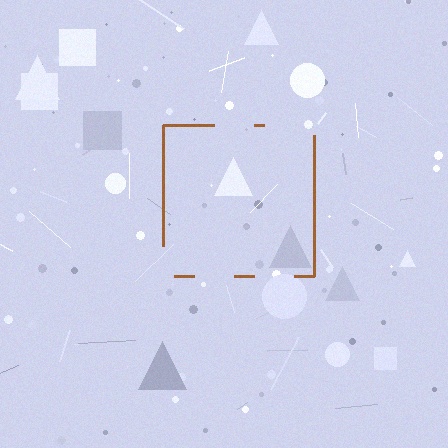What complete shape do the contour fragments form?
The contour fragments form a square.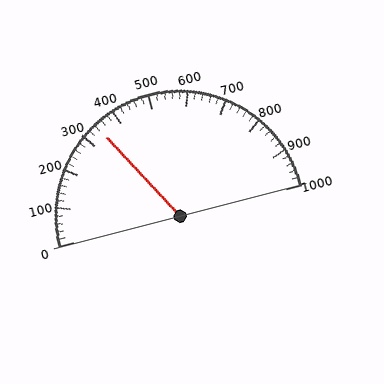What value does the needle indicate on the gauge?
The needle indicates approximately 340.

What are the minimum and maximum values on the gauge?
The gauge ranges from 0 to 1000.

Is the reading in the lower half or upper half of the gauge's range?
The reading is in the lower half of the range (0 to 1000).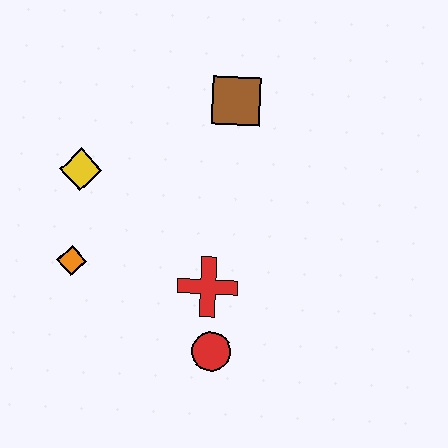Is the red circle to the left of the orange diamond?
No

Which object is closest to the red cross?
The red circle is closest to the red cross.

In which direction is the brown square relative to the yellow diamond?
The brown square is to the right of the yellow diamond.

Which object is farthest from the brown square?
The red circle is farthest from the brown square.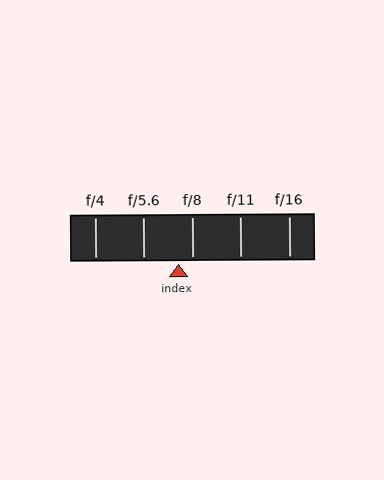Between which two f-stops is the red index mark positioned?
The index mark is between f/5.6 and f/8.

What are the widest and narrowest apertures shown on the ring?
The widest aperture shown is f/4 and the narrowest is f/16.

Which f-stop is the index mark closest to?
The index mark is closest to f/8.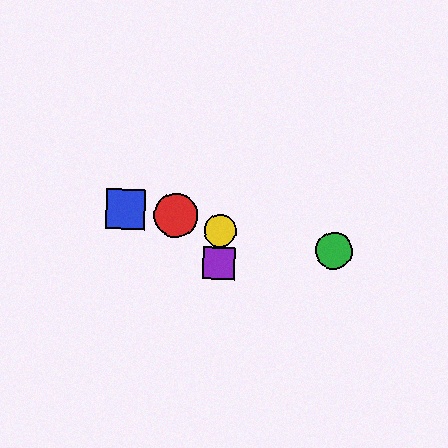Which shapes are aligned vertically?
The yellow circle, the purple square are aligned vertically.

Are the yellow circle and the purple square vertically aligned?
Yes, both are at x≈220.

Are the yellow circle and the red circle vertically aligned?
No, the yellow circle is at x≈220 and the red circle is at x≈176.